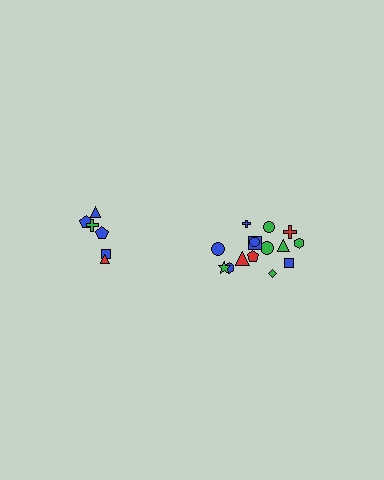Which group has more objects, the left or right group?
The right group.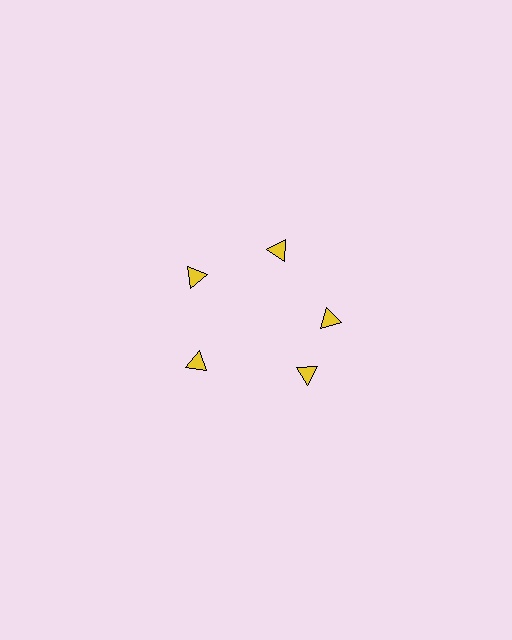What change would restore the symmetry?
The symmetry would be restored by rotating it back into even spacing with its neighbors so that all 5 triangles sit at equal angles and equal distance from the center.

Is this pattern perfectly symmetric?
No. The 5 yellow triangles are arranged in a ring, but one element near the 5 o'clock position is rotated out of alignment along the ring, breaking the 5-fold rotational symmetry.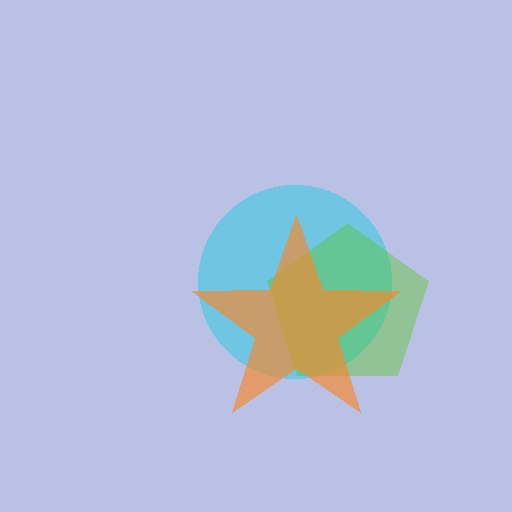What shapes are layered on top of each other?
The layered shapes are: a cyan circle, a lime pentagon, an orange star.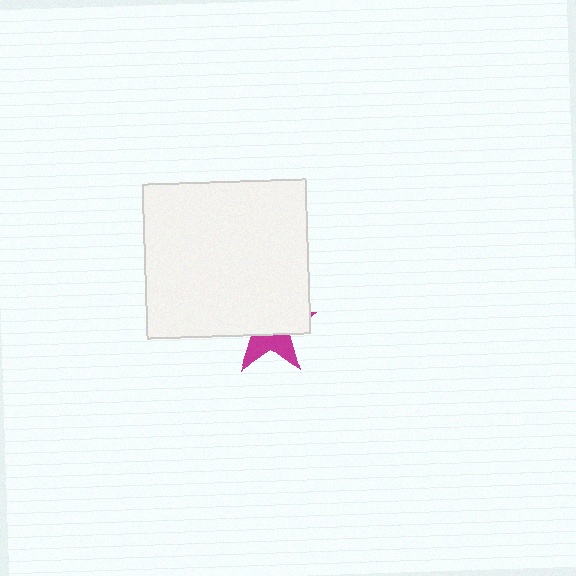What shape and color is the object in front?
The object in front is a white rectangle.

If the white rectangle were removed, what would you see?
You would see the complete magenta star.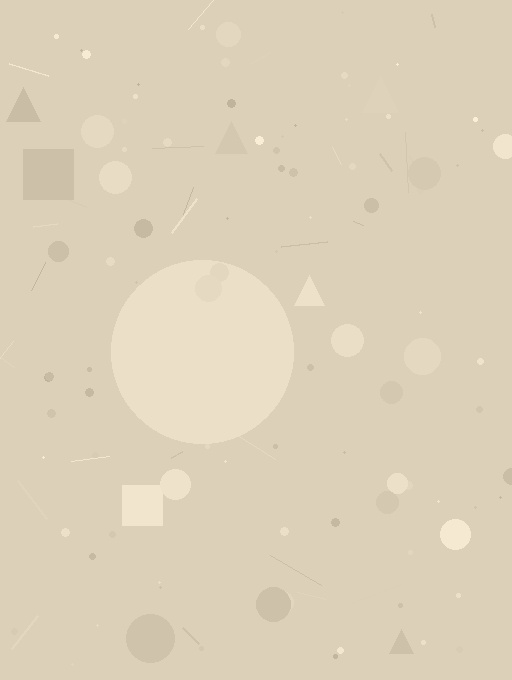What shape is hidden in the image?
A circle is hidden in the image.